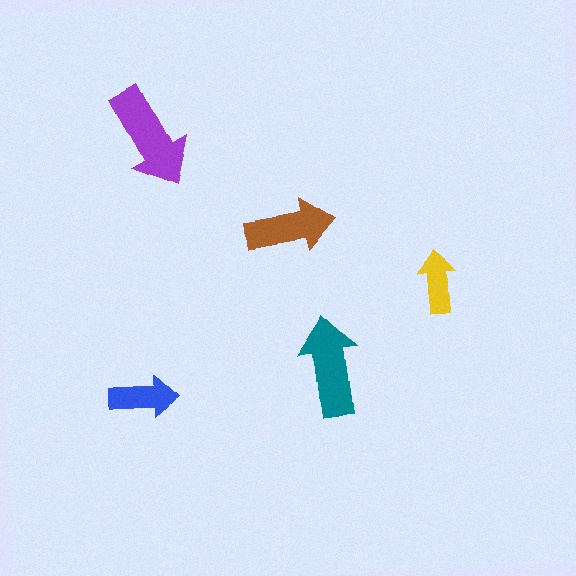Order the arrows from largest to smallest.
the purple one, the teal one, the brown one, the blue one, the yellow one.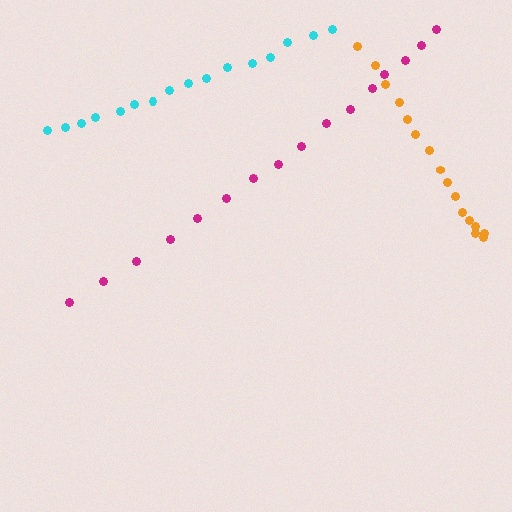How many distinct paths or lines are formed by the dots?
There are 3 distinct paths.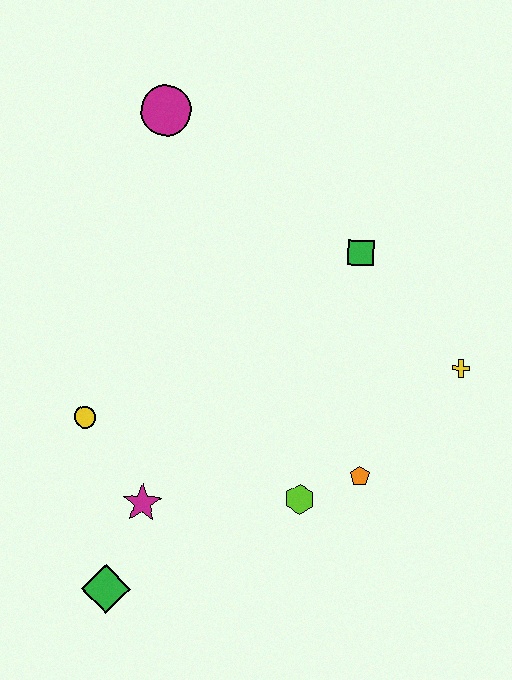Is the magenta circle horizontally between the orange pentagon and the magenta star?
Yes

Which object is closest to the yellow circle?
The magenta star is closest to the yellow circle.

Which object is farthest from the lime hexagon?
The magenta circle is farthest from the lime hexagon.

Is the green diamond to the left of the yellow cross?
Yes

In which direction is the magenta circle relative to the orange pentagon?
The magenta circle is above the orange pentagon.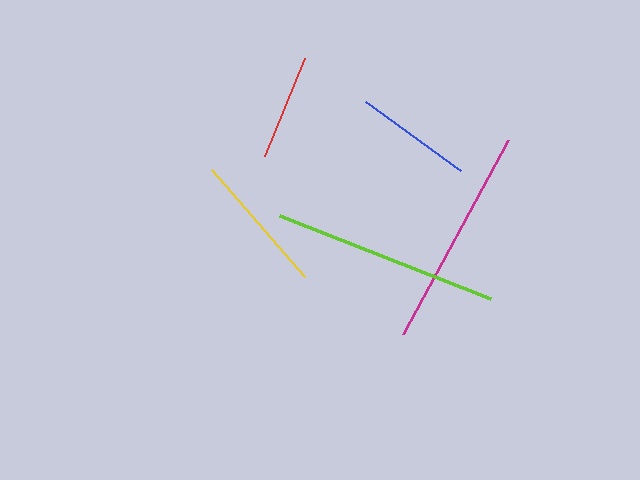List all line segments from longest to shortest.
From longest to shortest: lime, magenta, yellow, blue, red.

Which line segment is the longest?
The lime line is the longest at approximately 227 pixels.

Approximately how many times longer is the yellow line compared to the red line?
The yellow line is approximately 1.3 times the length of the red line.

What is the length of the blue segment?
The blue segment is approximately 118 pixels long.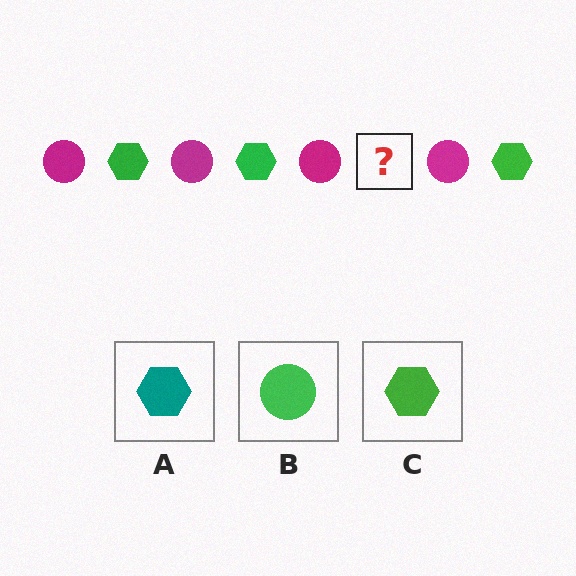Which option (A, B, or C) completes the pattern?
C.